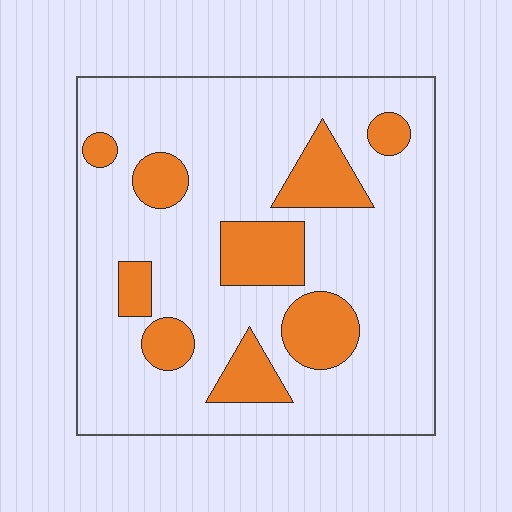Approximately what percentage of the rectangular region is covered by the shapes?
Approximately 20%.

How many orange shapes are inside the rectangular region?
9.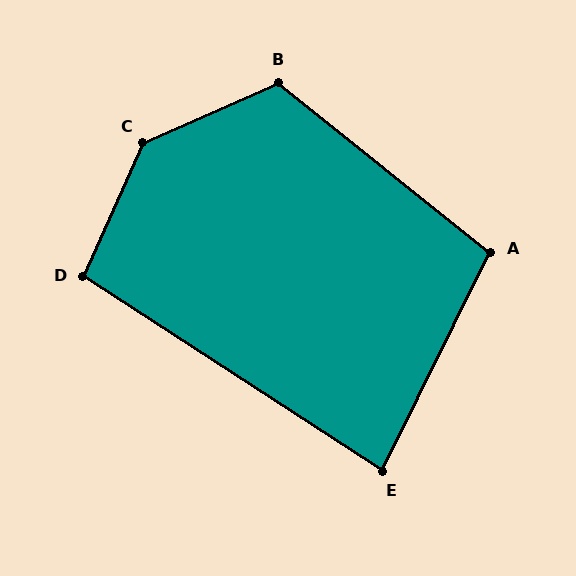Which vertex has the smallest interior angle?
E, at approximately 83 degrees.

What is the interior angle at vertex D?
Approximately 99 degrees (obtuse).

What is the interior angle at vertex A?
Approximately 102 degrees (obtuse).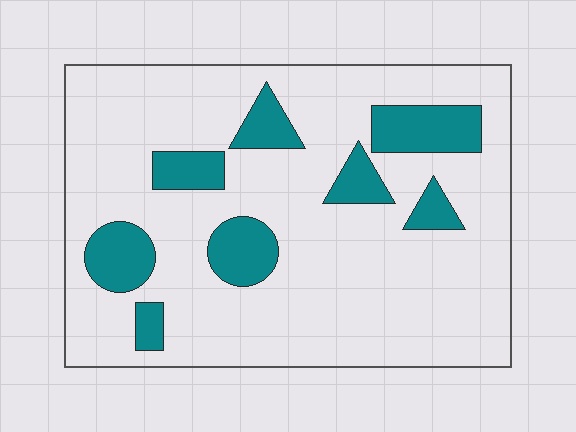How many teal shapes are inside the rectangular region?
8.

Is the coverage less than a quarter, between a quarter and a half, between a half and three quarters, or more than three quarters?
Less than a quarter.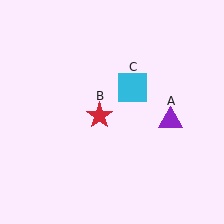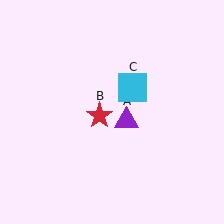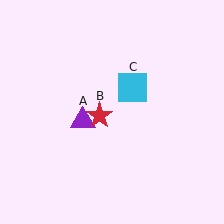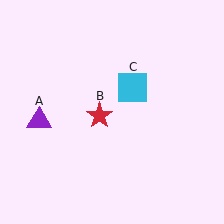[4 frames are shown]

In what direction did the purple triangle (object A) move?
The purple triangle (object A) moved left.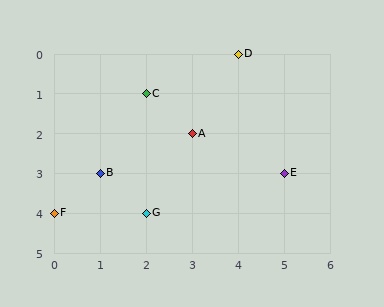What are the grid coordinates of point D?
Point D is at grid coordinates (4, 0).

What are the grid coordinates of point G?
Point G is at grid coordinates (2, 4).